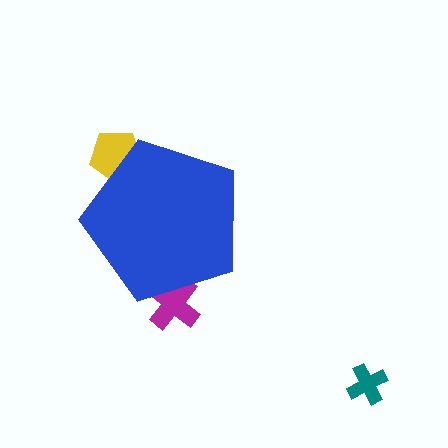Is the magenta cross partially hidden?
Yes, the magenta cross is partially hidden behind the blue pentagon.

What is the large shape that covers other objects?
A blue pentagon.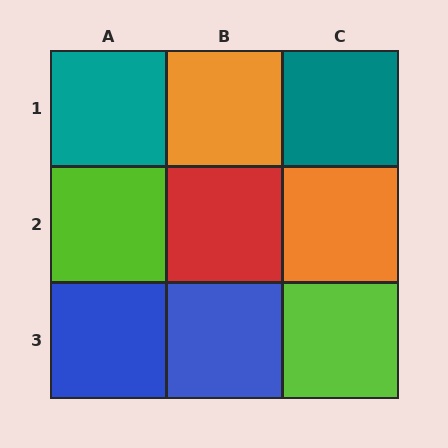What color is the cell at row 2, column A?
Lime.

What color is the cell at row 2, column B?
Red.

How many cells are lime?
2 cells are lime.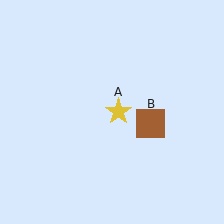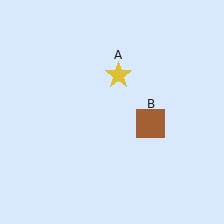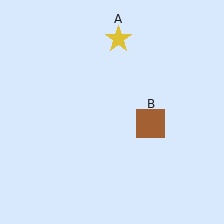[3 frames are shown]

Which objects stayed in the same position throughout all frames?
Brown square (object B) remained stationary.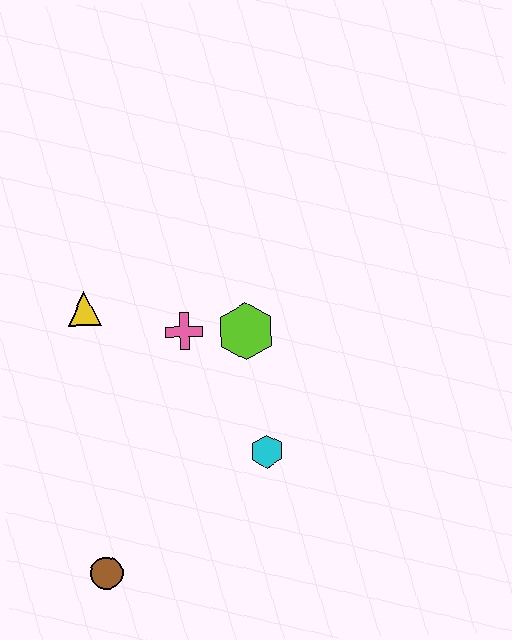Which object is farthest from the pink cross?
The brown circle is farthest from the pink cross.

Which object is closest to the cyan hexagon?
The lime hexagon is closest to the cyan hexagon.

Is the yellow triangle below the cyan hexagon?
No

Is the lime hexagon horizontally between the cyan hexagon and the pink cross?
Yes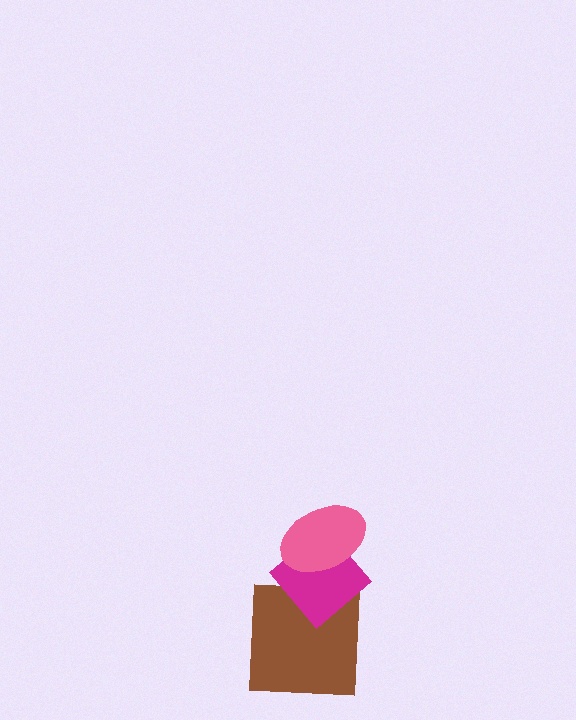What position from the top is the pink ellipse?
The pink ellipse is 1st from the top.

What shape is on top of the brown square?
The magenta diamond is on top of the brown square.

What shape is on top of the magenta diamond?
The pink ellipse is on top of the magenta diamond.